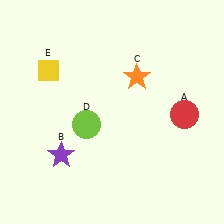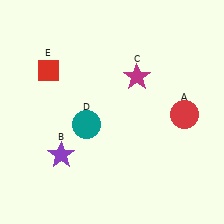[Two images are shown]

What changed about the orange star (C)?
In Image 1, C is orange. In Image 2, it changed to magenta.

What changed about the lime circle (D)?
In Image 1, D is lime. In Image 2, it changed to teal.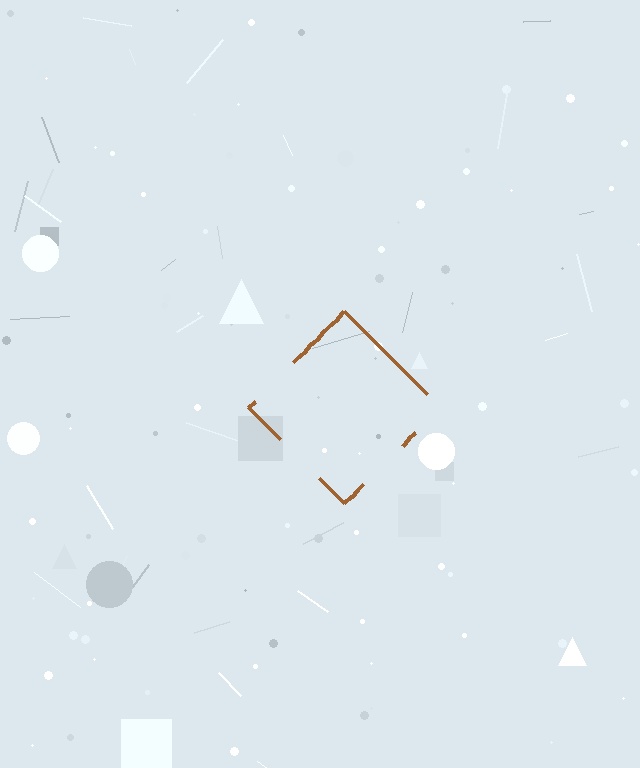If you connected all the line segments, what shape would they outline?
They would outline a diamond.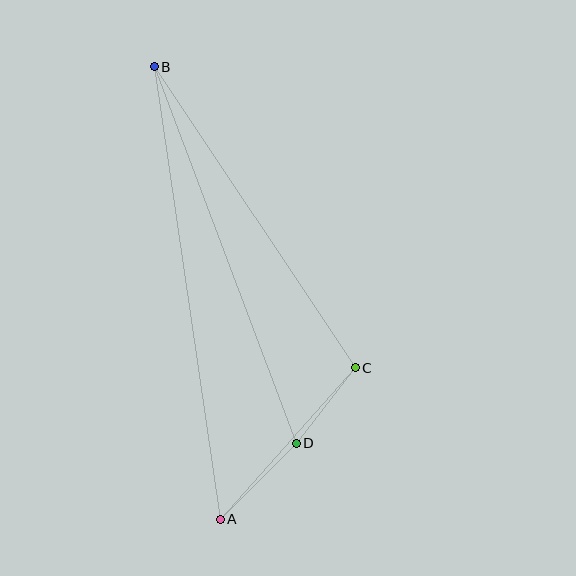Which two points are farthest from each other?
Points A and B are farthest from each other.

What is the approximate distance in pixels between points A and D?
The distance between A and D is approximately 108 pixels.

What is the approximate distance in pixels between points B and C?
The distance between B and C is approximately 362 pixels.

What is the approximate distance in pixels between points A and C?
The distance between A and C is approximately 203 pixels.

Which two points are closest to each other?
Points C and D are closest to each other.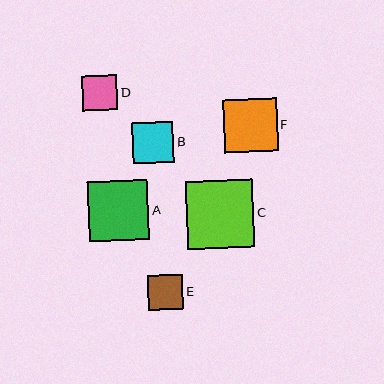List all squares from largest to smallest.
From largest to smallest: C, A, F, B, E, D.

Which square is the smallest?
Square D is the smallest with a size of approximately 35 pixels.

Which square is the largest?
Square C is the largest with a size of approximately 67 pixels.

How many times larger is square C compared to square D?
Square C is approximately 1.9 times the size of square D.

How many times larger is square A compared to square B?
Square A is approximately 1.5 times the size of square B.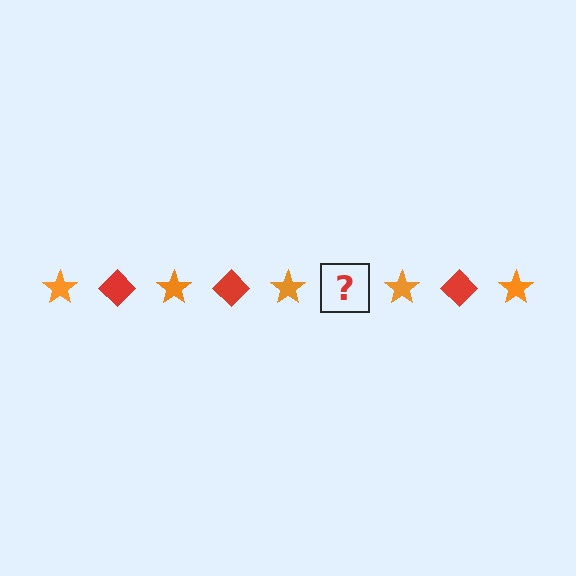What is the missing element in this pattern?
The missing element is a red diamond.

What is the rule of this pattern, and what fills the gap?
The rule is that the pattern alternates between orange star and red diamond. The gap should be filled with a red diamond.